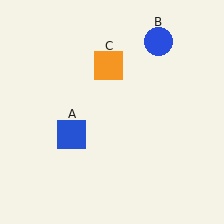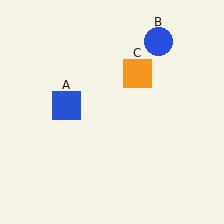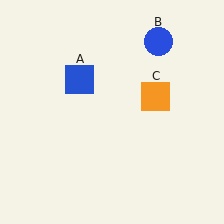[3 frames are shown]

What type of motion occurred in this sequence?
The blue square (object A), orange square (object C) rotated clockwise around the center of the scene.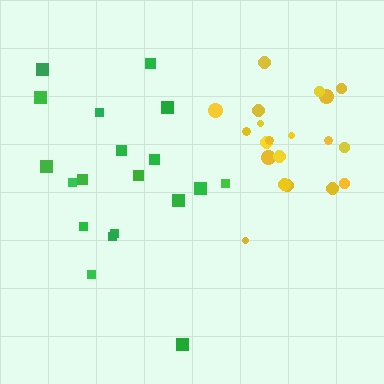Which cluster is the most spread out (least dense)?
Green.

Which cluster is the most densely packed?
Yellow.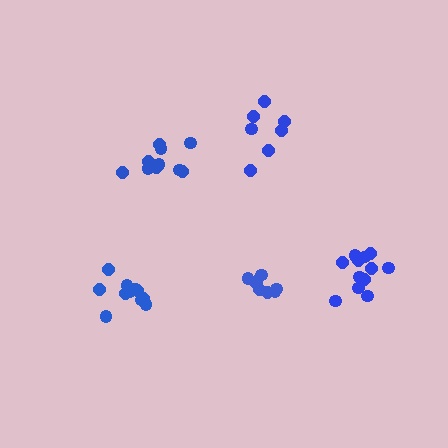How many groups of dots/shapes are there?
There are 5 groups.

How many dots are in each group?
Group 1: 10 dots, Group 2: 12 dots, Group 3: 11 dots, Group 4: 7 dots, Group 5: 8 dots (48 total).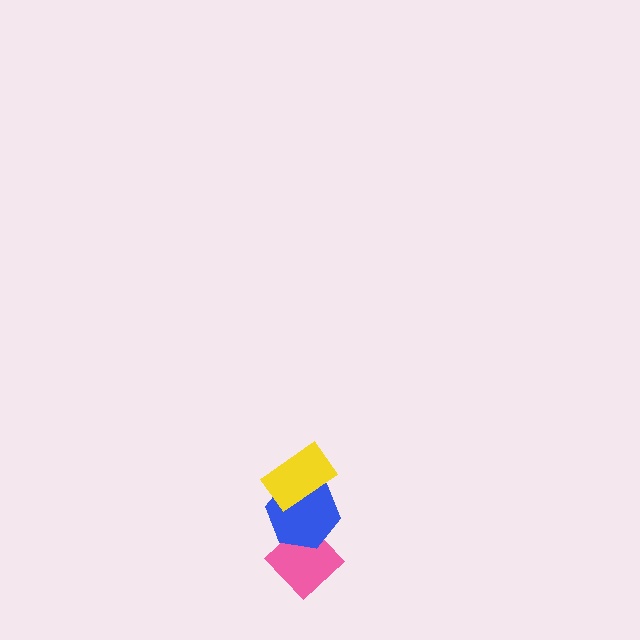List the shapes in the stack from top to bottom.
From top to bottom: the yellow rectangle, the blue hexagon, the pink diamond.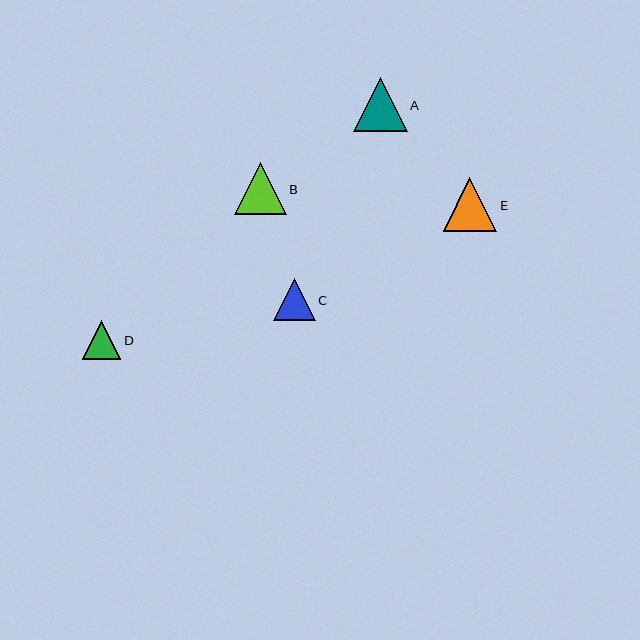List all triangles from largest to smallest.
From largest to smallest: A, E, B, C, D.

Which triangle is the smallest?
Triangle D is the smallest with a size of approximately 38 pixels.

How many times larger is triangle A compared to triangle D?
Triangle A is approximately 1.4 times the size of triangle D.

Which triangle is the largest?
Triangle A is the largest with a size of approximately 54 pixels.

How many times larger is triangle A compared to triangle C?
Triangle A is approximately 1.3 times the size of triangle C.